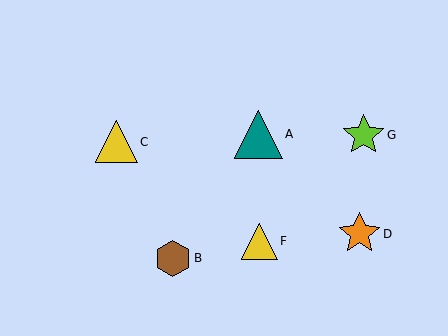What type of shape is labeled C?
Shape C is a yellow triangle.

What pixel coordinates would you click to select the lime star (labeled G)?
Click at (364, 135) to select the lime star G.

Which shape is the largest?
The teal triangle (labeled A) is the largest.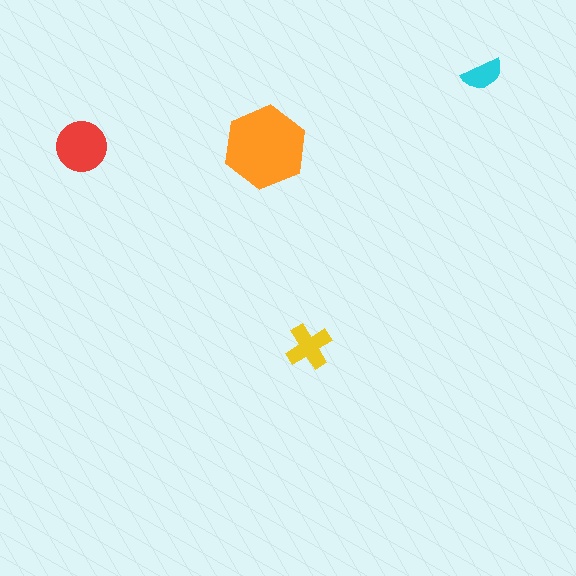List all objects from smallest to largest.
The cyan semicircle, the yellow cross, the red circle, the orange hexagon.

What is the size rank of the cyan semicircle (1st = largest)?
4th.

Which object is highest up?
The cyan semicircle is topmost.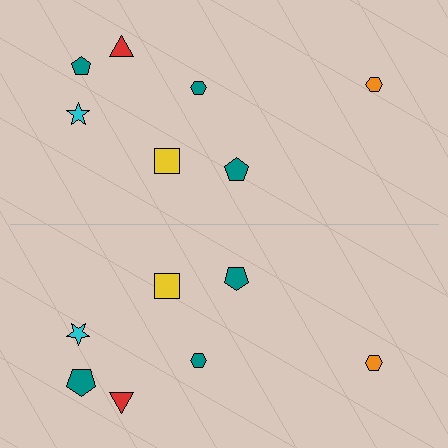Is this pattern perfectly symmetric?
No, the pattern is not perfectly symmetric. The teal pentagon on the bottom side has a different size than its mirror counterpart.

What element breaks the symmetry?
The teal pentagon on the bottom side has a different size than its mirror counterpart.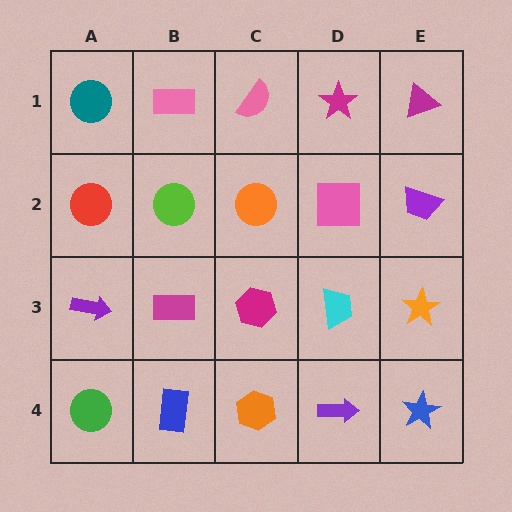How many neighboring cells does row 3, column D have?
4.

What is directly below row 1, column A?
A red circle.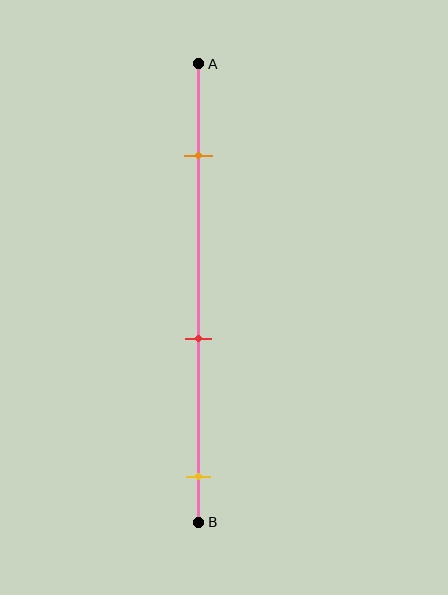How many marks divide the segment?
There are 3 marks dividing the segment.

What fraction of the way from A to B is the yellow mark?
The yellow mark is approximately 90% (0.9) of the way from A to B.